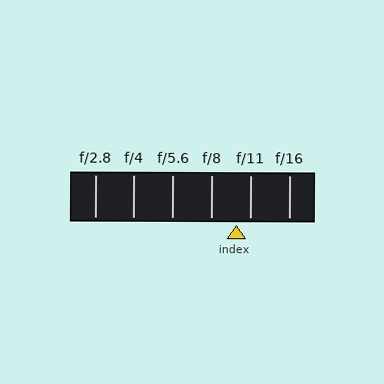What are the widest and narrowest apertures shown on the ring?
The widest aperture shown is f/2.8 and the narrowest is f/16.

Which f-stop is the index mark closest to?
The index mark is closest to f/11.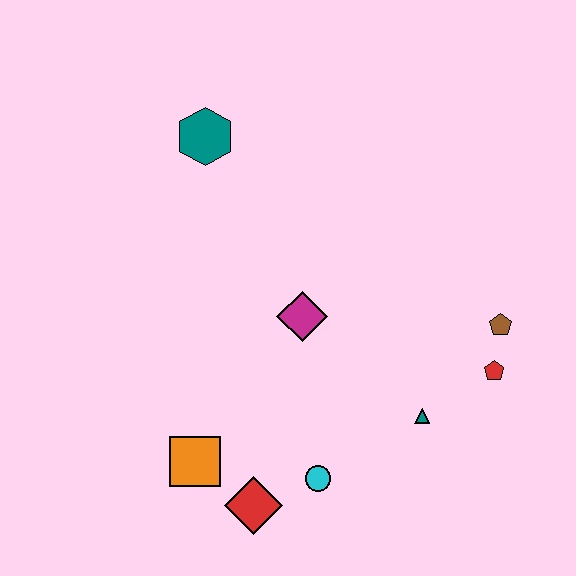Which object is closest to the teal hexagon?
The magenta diamond is closest to the teal hexagon.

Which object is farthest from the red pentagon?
The teal hexagon is farthest from the red pentagon.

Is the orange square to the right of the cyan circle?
No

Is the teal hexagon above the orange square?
Yes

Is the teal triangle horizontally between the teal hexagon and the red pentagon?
Yes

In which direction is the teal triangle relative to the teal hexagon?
The teal triangle is below the teal hexagon.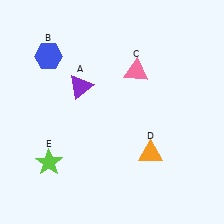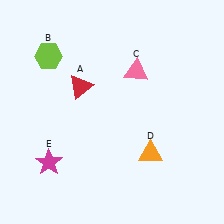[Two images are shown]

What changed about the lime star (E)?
In Image 1, E is lime. In Image 2, it changed to magenta.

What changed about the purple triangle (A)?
In Image 1, A is purple. In Image 2, it changed to red.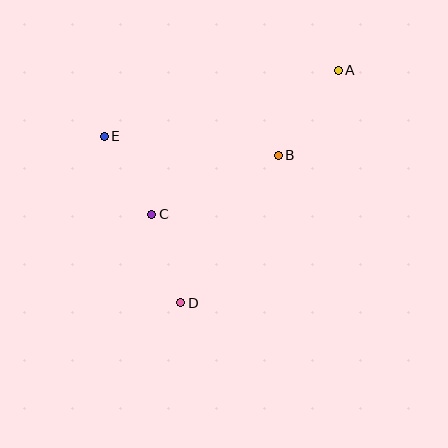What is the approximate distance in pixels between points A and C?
The distance between A and C is approximately 235 pixels.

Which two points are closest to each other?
Points C and E are closest to each other.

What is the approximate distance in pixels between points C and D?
The distance between C and D is approximately 93 pixels.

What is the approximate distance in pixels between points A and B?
The distance between A and B is approximately 104 pixels.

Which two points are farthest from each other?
Points A and D are farthest from each other.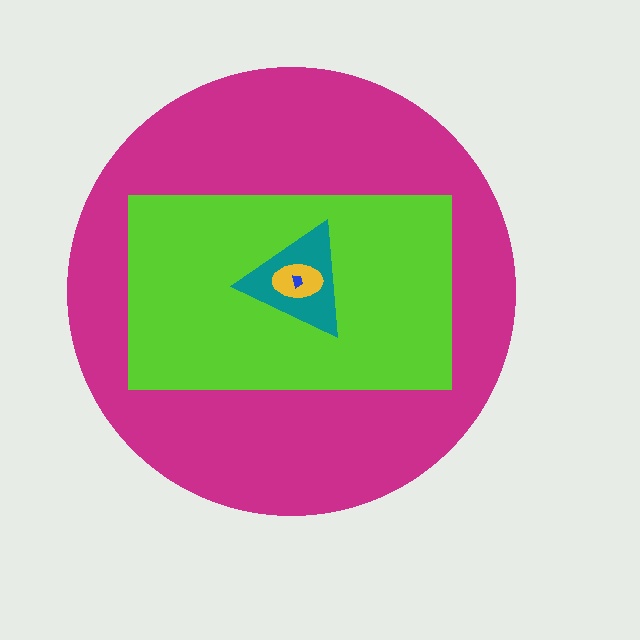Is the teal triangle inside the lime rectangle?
Yes.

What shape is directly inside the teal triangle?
The yellow ellipse.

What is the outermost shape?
The magenta circle.